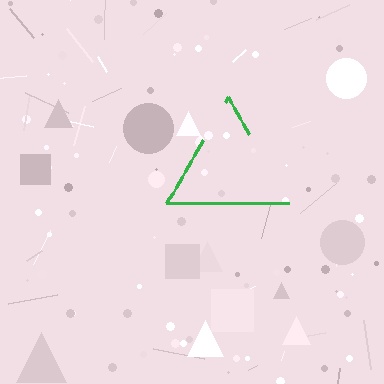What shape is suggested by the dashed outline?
The dashed outline suggests a triangle.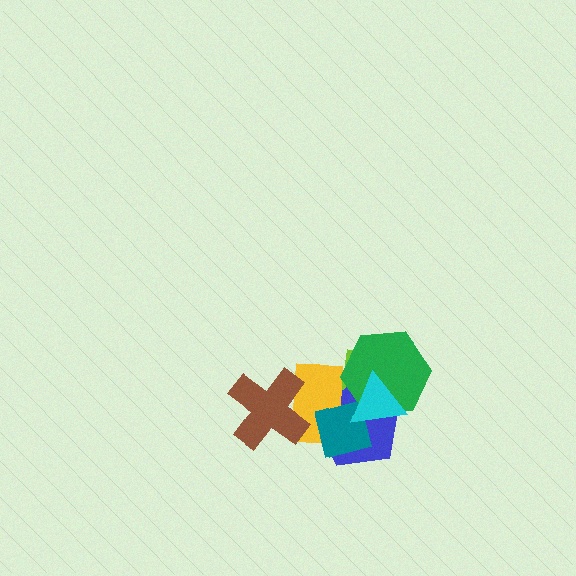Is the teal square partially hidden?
Yes, it is partially covered by another shape.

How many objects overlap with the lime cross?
5 objects overlap with the lime cross.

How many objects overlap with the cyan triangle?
5 objects overlap with the cyan triangle.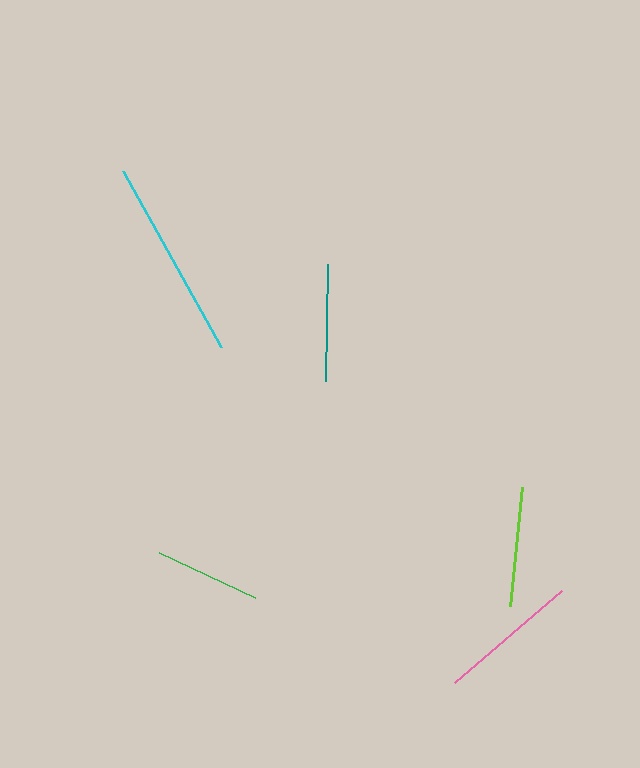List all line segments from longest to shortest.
From longest to shortest: cyan, pink, lime, teal, green.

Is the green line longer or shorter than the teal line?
The teal line is longer than the green line.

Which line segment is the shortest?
The green line is the shortest at approximately 106 pixels.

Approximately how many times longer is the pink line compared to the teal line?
The pink line is approximately 1.2 times the length of the teal line.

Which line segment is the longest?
The cyan line is the longest at approximately 202 pixels.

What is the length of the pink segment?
The pink segment is approximately 140 pixels long.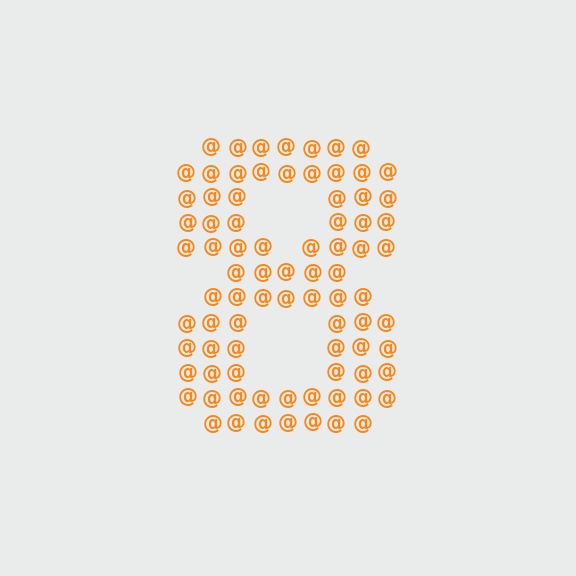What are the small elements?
The small elements are at signs.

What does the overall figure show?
The overall figure shows the digit 8.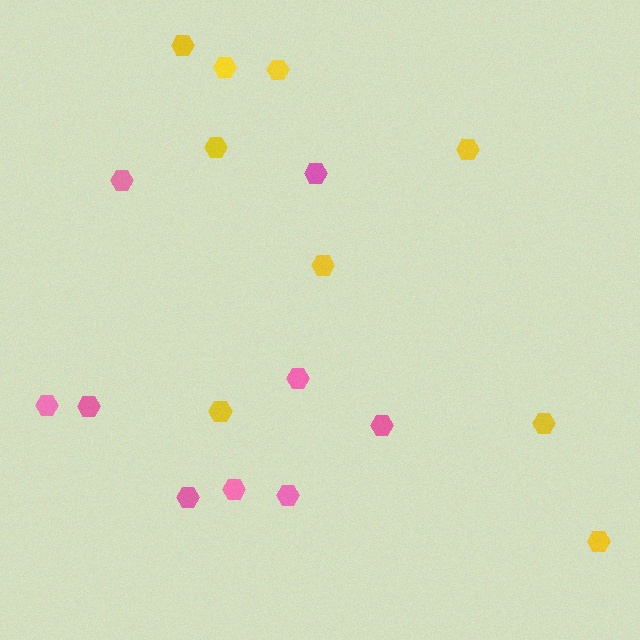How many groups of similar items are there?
There are 2 groups: one group of pink hexagons (9) and one group of yellow hexagons (9).